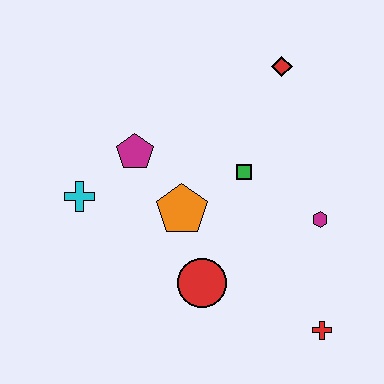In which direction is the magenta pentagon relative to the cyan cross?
The magenta pentagon is to the right of the cyan cross.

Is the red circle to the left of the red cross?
Yes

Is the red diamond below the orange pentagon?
No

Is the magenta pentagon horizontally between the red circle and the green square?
No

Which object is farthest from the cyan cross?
The red cross is farthest from the cyan cross.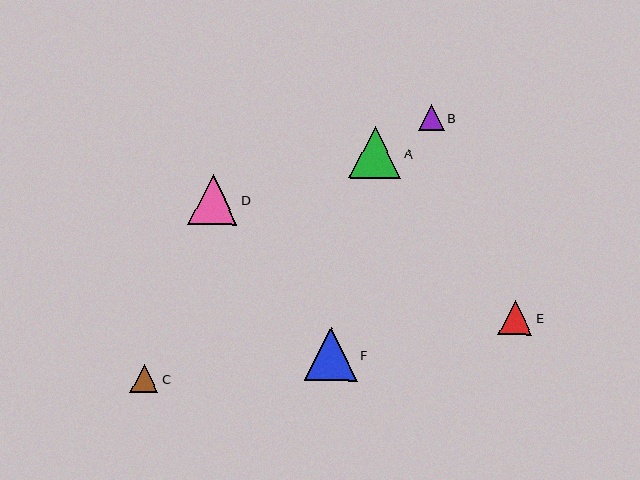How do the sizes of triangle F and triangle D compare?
Triangle F and triangle D are approximately the same size.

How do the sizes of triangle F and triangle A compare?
Triangle F and triangle A are approximately the same size.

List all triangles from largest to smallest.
From largest to smallest: F, A, D, E, C, B.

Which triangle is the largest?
Triangle F is the largest with a size of approximately 53 pixels.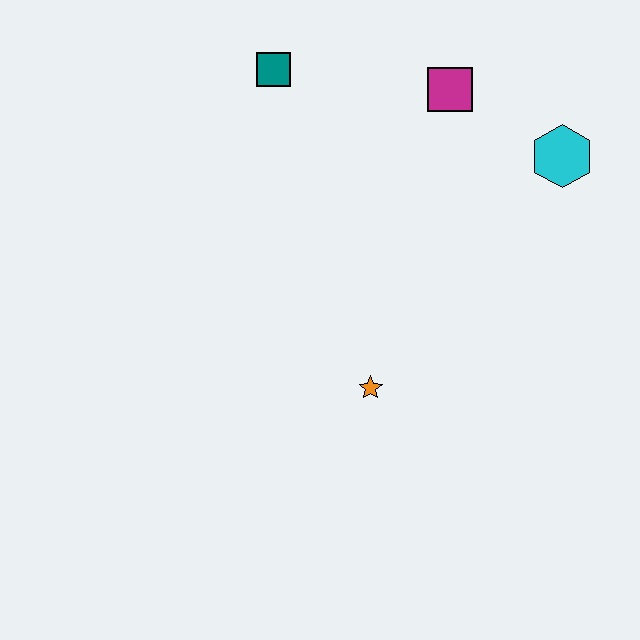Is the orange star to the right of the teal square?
Yes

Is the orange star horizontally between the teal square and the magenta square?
Yes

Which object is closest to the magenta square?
The cyan hexagon is closest to the magenta square.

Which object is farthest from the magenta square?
The orange star is farthest from the magenta square.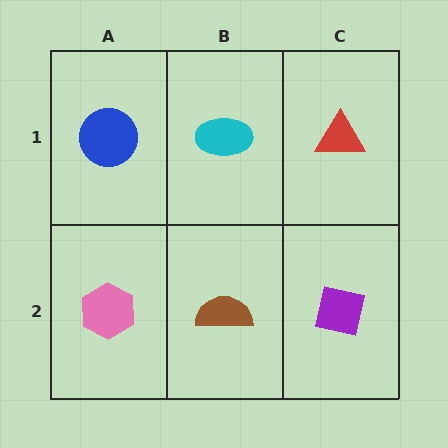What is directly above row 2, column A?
A blue circle.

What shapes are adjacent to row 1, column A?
A pink hexagon (row 2, column A), a cyan ellipse (row 1, column B).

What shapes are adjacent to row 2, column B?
A cyan ellipse (row 1, column B), a pink hexagon (row 2, column A), a purple square (row 2, column C).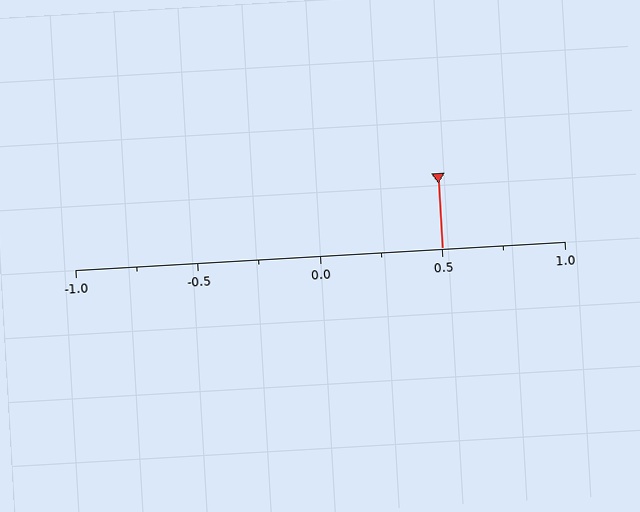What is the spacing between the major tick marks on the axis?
The major ticks are spaced 0.5 apart.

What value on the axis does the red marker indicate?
The marker indicates approximately 0.5.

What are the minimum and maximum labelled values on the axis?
The axis runs from -1.0 to 1.0.